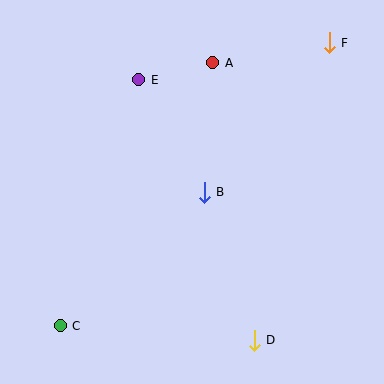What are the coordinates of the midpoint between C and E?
The midpoint between C and E is at (100, 203).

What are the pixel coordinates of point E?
Point E is at (139, 80).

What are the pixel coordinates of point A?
Point A is at (213, 63).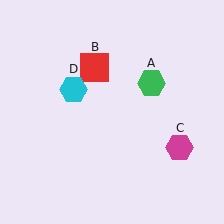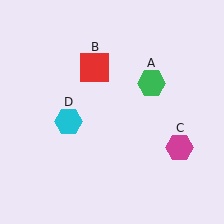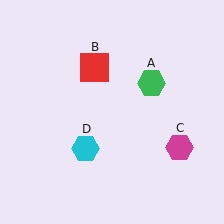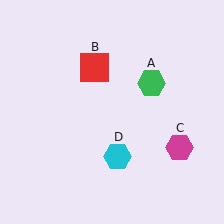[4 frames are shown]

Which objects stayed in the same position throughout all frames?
Green hexagon (object A) and red square (object B) and magenta hexagon (object C) remained stationary.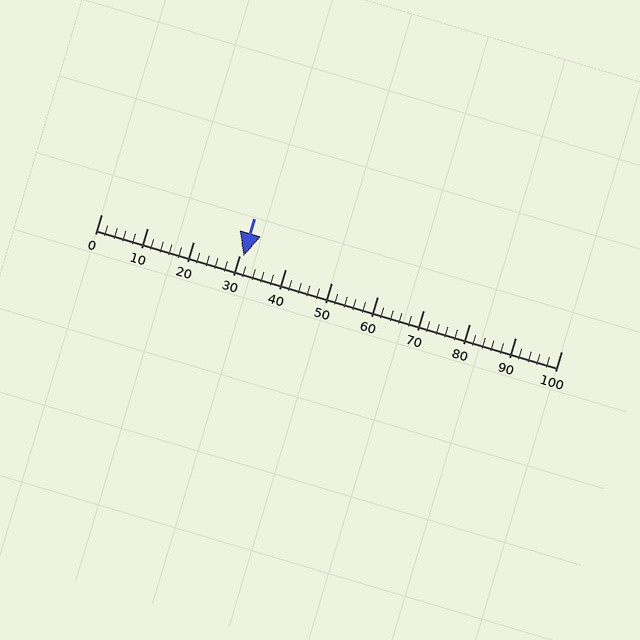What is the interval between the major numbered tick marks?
The major tick marks are spaced 10 units apart.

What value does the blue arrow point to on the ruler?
The blue arrow points to approximately 31.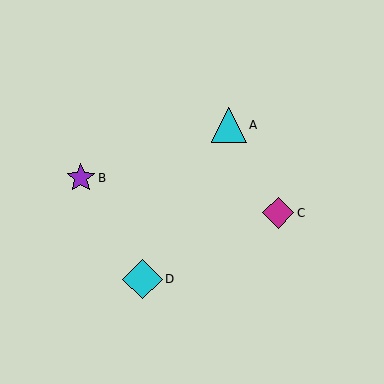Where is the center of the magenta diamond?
The center of the magenta diamond is at (278, 213).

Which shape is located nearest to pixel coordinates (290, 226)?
The magenta diamond (labeled C) at (278, 213) is nearest to that location.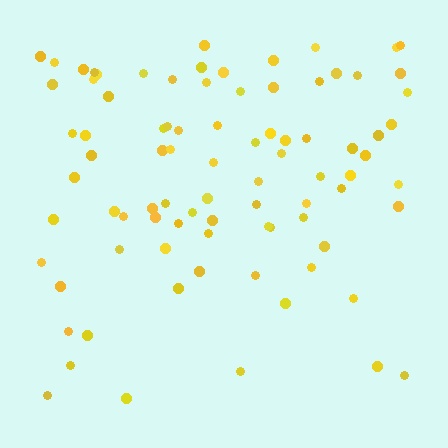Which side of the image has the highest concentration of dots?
The top.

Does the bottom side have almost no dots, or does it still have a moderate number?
Still a moderate number, just noticeably fewer than the top.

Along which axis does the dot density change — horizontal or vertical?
Vertical.